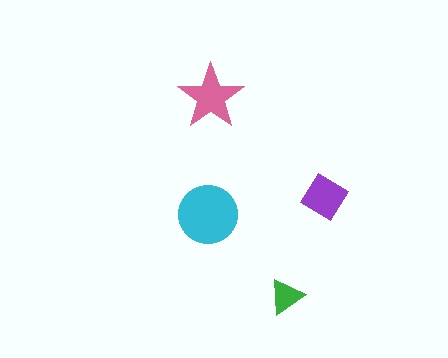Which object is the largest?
The cyan circle.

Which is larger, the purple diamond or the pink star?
The pink star.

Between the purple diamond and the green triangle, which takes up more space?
The purple diamond.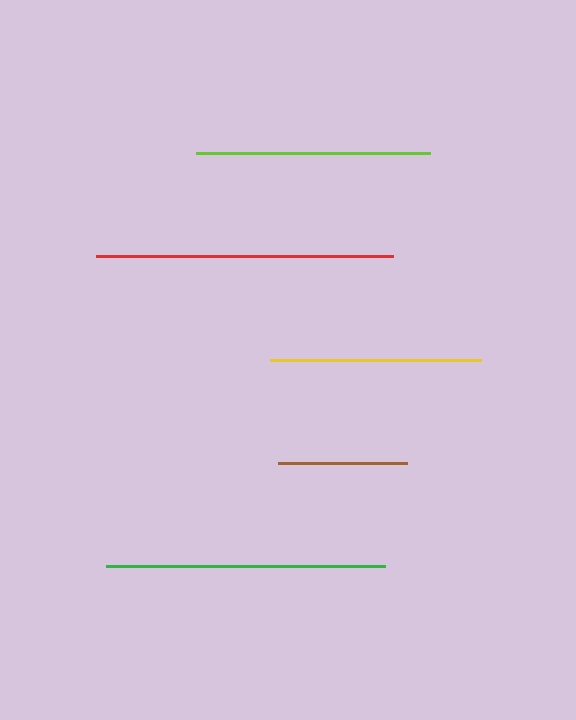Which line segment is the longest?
The red line is the longest at approximately 298 pixels.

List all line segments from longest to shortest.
From longest to shortest: red, green, lime, yellow, brown.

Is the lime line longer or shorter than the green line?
The green line is longer than the lime line.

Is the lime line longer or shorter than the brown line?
The lime line is longer than the brown line.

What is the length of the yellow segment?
The yellow segment is approximately 211 pixels long.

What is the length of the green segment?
The green segment is approximately 279 pixels long.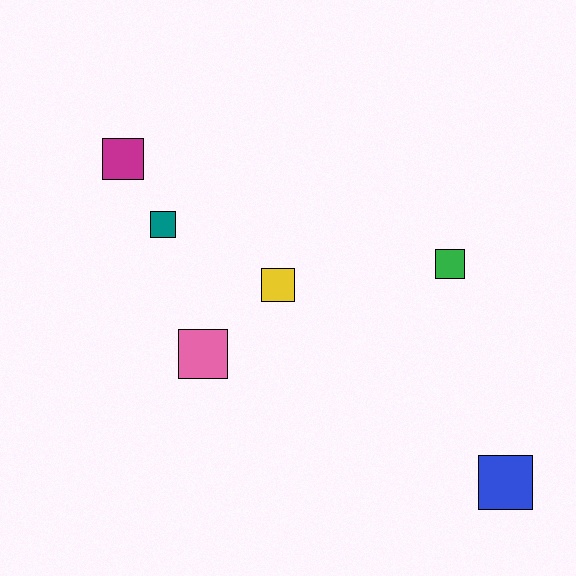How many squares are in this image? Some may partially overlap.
There are 6 squares.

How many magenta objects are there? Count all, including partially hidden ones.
There is 1 magenta object.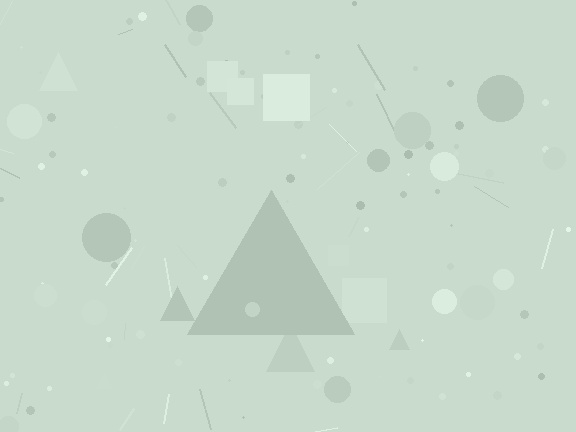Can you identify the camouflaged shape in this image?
The camouflaged shape is a triangle.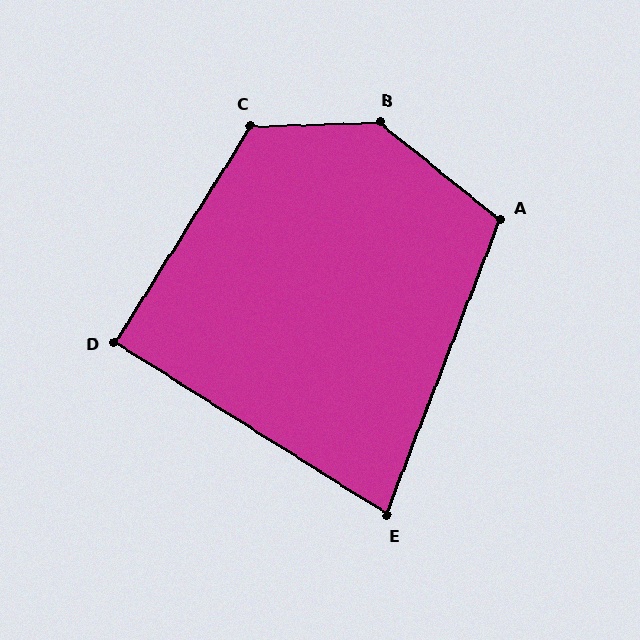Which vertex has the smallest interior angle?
E, at approximately 79 degrees.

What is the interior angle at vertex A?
Approximately 108 degrees (obtuse).